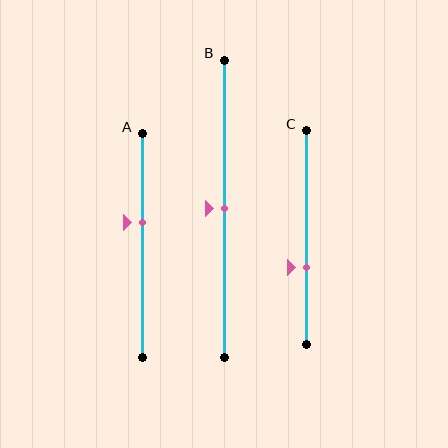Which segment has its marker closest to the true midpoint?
Segment B has its marker closest to the true midpoint.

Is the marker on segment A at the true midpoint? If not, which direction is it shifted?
No, the marker on segment A is shifted upward by about 10% of the segment length.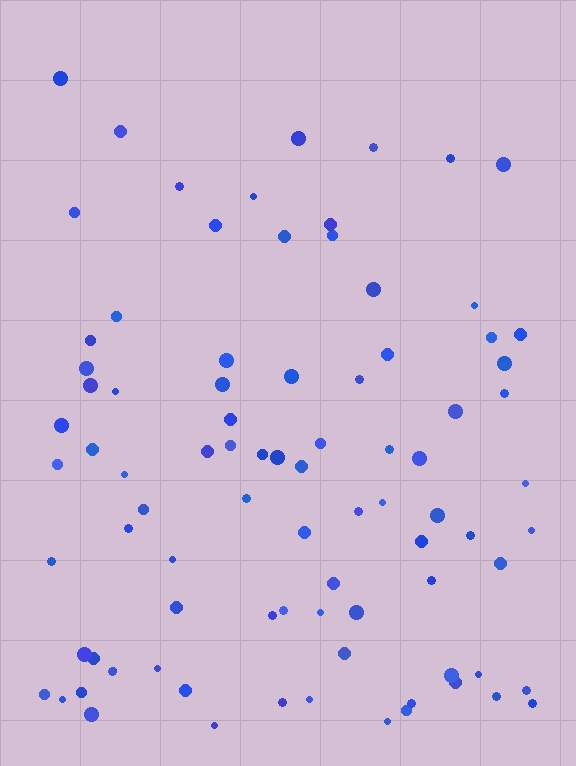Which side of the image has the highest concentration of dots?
The bottom.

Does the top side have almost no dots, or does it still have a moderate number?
Still a moderate number, just noticeably fewer than the bottom.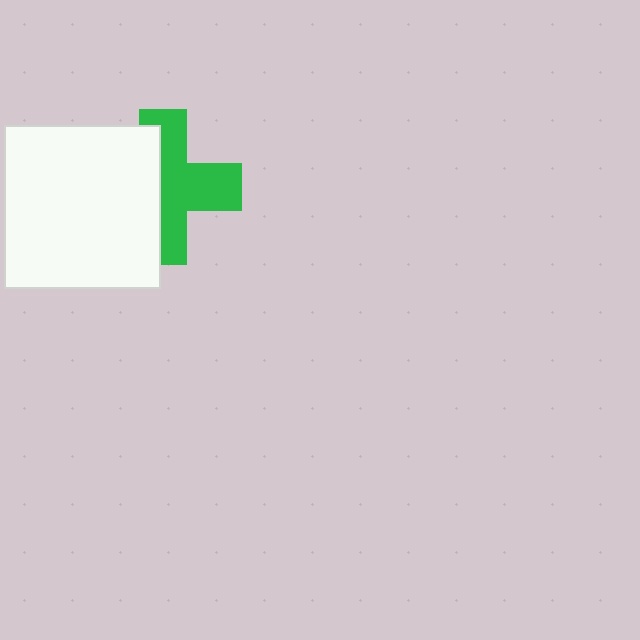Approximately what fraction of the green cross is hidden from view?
Roughly 45% of the green cross is hidden behind the white rectangle.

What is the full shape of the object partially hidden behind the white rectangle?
The partially hidden object is a green cross.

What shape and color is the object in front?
The object in front is a white rectangle.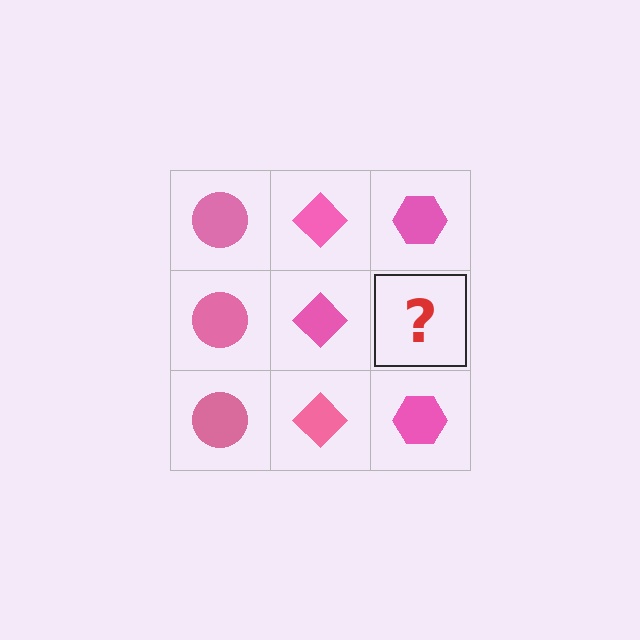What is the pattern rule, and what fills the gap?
The rule is that each column has a consistent shape. The gap should be filled with a pink hexagon.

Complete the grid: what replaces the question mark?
The question mark should be replaced with a pink hexagon.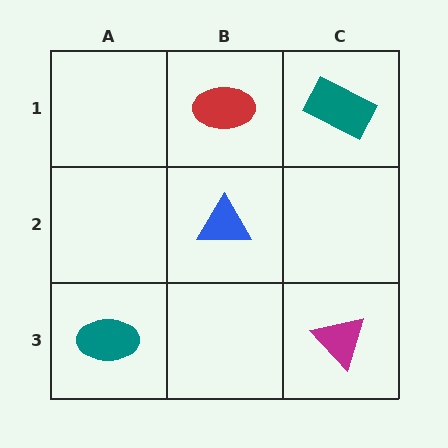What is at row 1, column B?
A red ellipse.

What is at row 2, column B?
A blue triangle.